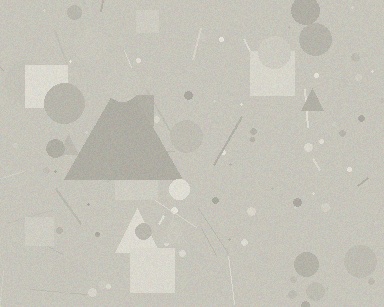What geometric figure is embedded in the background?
A triangle is embedded in the background.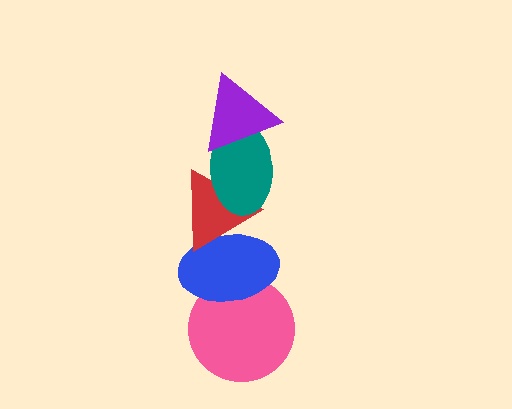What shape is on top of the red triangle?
The teal ellipse is on top of the red triangle.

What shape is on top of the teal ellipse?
The purple triangle is on top of the teal ellipse.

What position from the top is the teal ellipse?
The teal ellipse is 2nd from the top.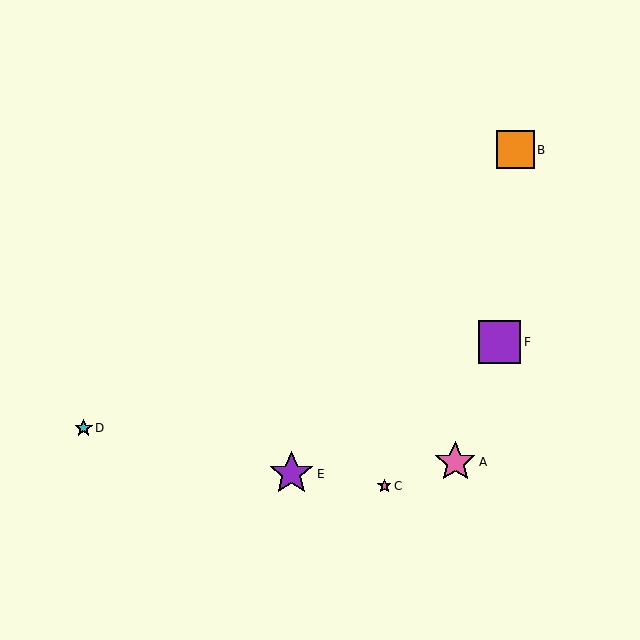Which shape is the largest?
The purple star (labeled E) is the largest.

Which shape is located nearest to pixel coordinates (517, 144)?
The orange square (labeled B) at (515, 150) is nearest to that location.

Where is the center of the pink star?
The center of the pink star is at (455, 462).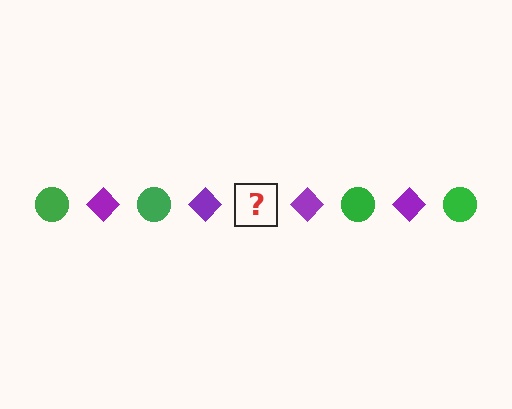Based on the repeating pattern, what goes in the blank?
The blank should be a green circle.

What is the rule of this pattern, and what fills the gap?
The rule is that the pattern alternates between green circle and purple diamond. The gap should be filled with a green circle.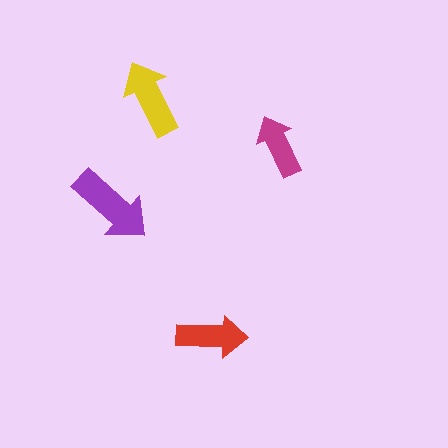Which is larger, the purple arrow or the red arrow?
The purple one.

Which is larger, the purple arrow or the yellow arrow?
The purple one.